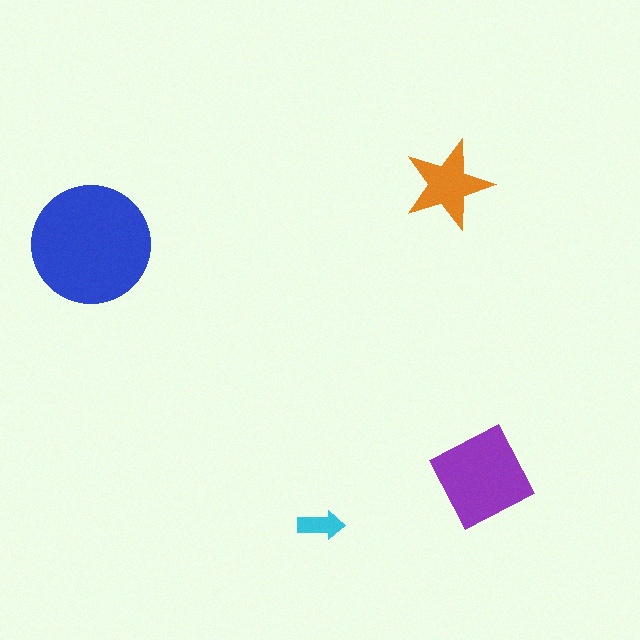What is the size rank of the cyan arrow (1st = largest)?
4th.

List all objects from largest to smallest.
The blue circle, the purple diamond, the orange star, the cyan arrow.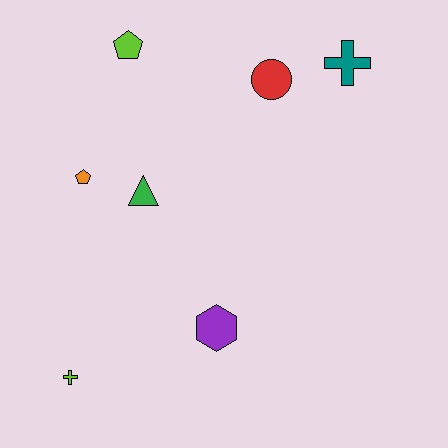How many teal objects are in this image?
There is 1 teal object.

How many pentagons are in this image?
There are 2 pentagons.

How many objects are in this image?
There are 7 objects.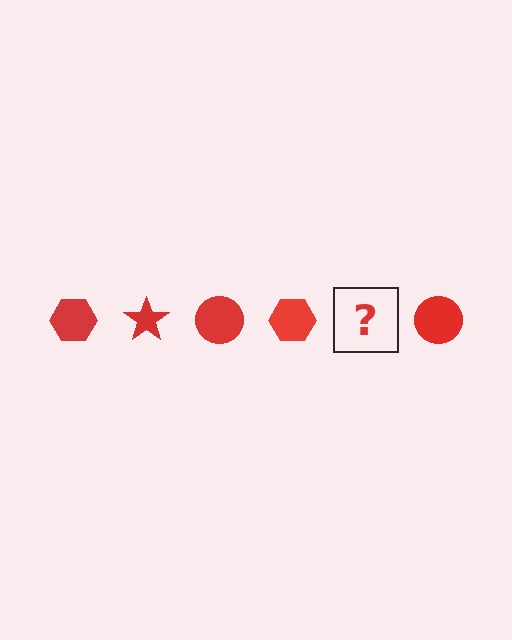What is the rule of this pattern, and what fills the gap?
The rule is that the pattern cycles through hexagon, star, circle shapes in red. The gap should be filled with a red star.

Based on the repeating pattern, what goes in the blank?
The blank should be a red star.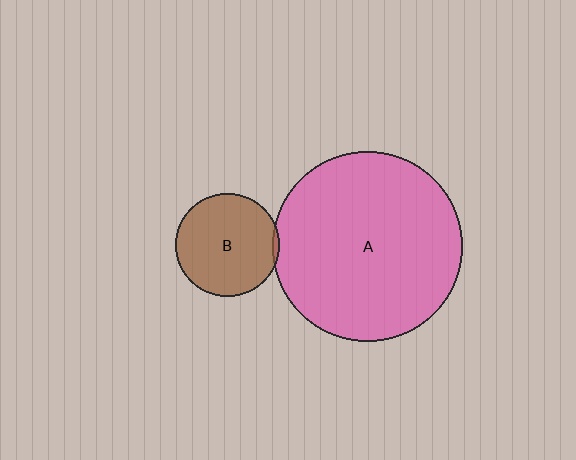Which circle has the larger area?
Circle A (pink).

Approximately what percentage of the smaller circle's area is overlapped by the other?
Approximately 5%.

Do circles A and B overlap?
Yes.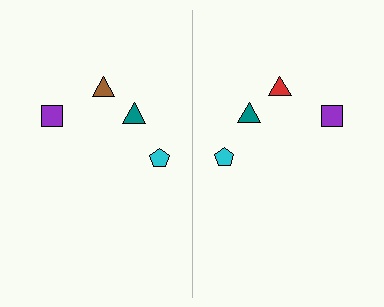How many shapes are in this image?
There are 8 shapes in this image.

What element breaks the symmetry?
The red triangle on the right side breaks the symmetry — its mirror counterpart is brown.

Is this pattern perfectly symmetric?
No, the pattern is not perfectly symmetric. The red triangle on the right side breaks the symmetry — its mirror counterpart is brown.